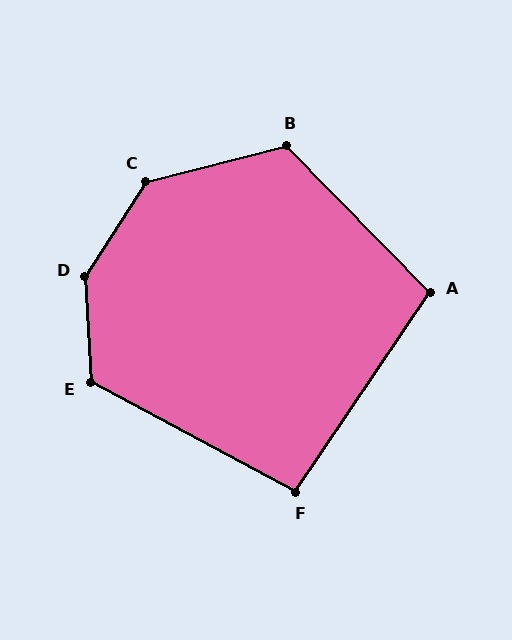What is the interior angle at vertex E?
Approximately 121 degrees (obtuse).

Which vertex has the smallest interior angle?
F, at approximately 96 degrees.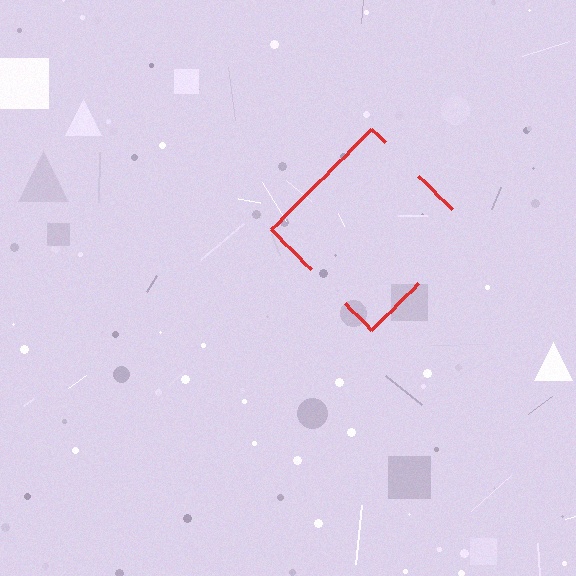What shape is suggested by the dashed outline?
The dashed outline suggests a diamond.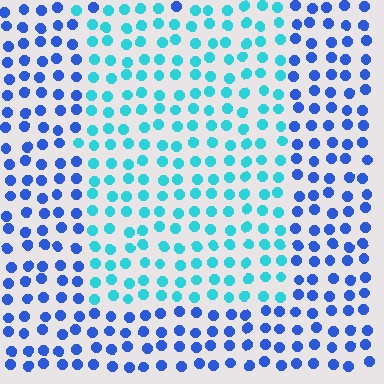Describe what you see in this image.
The image is filled with small blue elements in a uniform arrangement. A rectangle-shaped region is visible where the elements are tinted to a slightly different hue, forming a subtle color boundary.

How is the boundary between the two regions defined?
The boundary is defined purely by a slight shift in hue (about 42 degrees). Spacing, size, and orientation are identical on both sides.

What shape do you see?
I see a rectangle.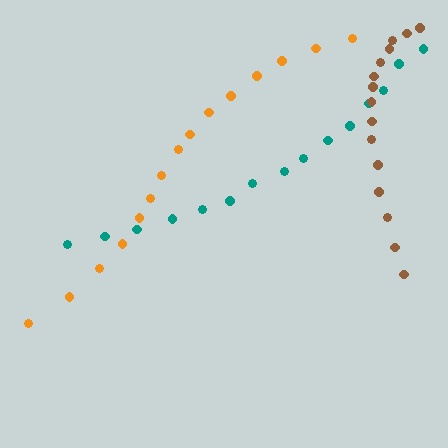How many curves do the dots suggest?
There are 3 distinct paths.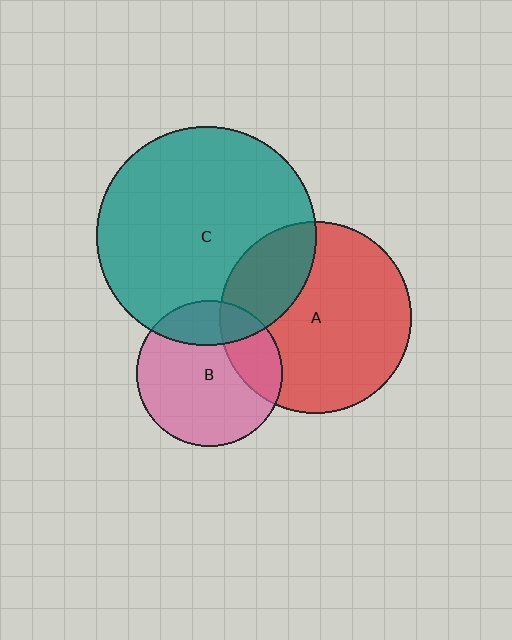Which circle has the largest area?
Circle C (teal).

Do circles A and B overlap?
Yes.